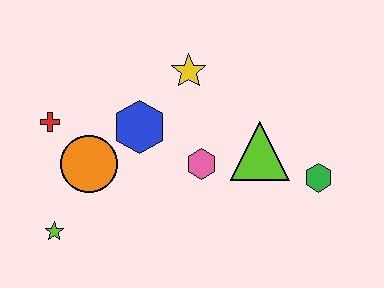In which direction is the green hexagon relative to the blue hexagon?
The green hexagon is to the right of the blue hexagon.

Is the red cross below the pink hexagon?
No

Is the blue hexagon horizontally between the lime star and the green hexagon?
Yes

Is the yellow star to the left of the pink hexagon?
Yes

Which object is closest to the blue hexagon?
The orange circle is closest to the blue hexagon.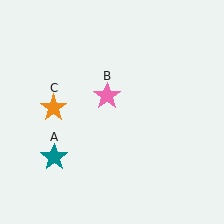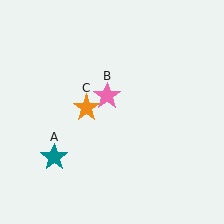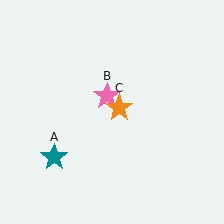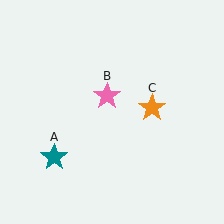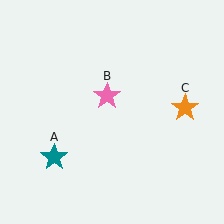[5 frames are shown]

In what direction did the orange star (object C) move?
The orange star (object C) moved right.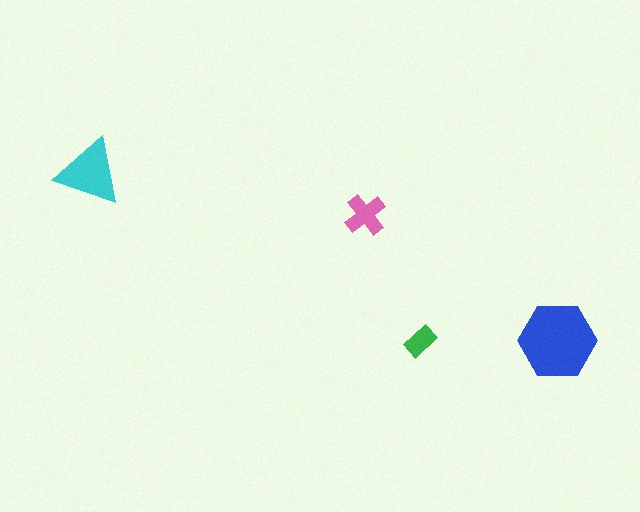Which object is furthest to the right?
The blue hexagon is rightmost.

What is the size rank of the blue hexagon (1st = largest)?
1st.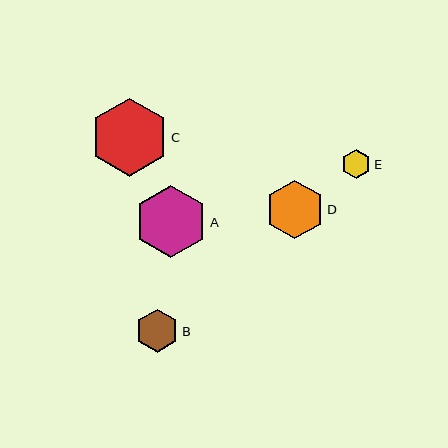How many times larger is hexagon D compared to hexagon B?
Hexagon D is approximately 1.4 times the size of hexagon B.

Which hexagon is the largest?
Hexagon C is the largest with a size of approximately 78 pixels.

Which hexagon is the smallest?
Hexagon E is the smallest with a size of approximately 29 pixels.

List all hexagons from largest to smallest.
From largest to smallest: C, A, D, B, E.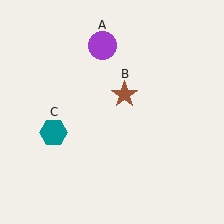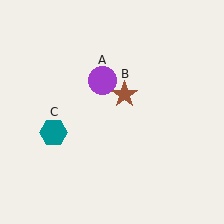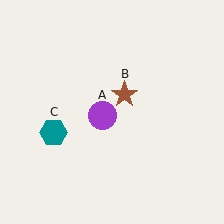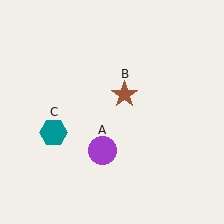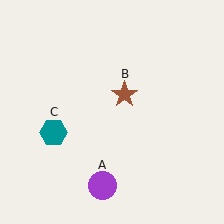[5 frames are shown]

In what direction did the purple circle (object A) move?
The purple circle (object A) moved down.